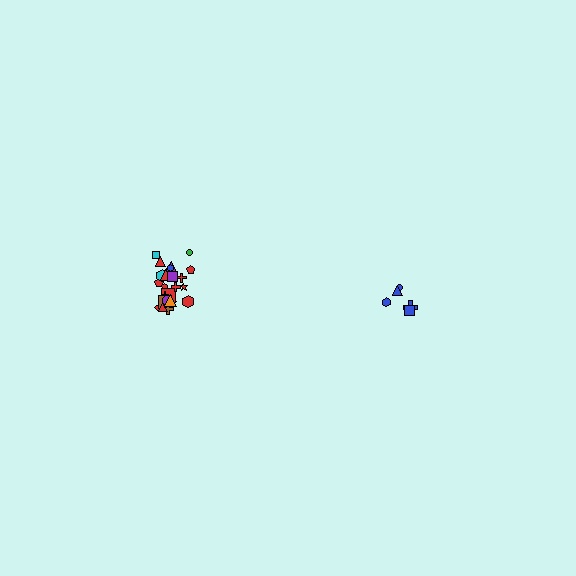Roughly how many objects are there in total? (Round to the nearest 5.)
Roughly 30 objects in total.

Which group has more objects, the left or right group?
The left group.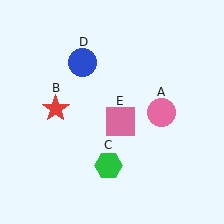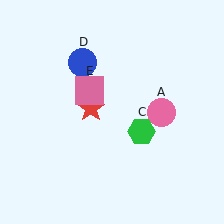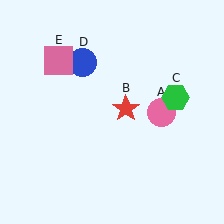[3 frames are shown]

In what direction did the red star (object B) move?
The red star (object B) moved right.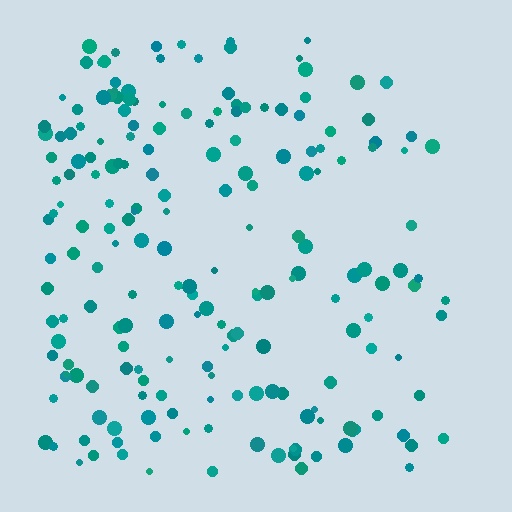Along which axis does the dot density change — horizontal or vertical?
Horizontal.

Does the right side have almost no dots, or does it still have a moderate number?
Still a moderate number, just noticeably fewer than the left.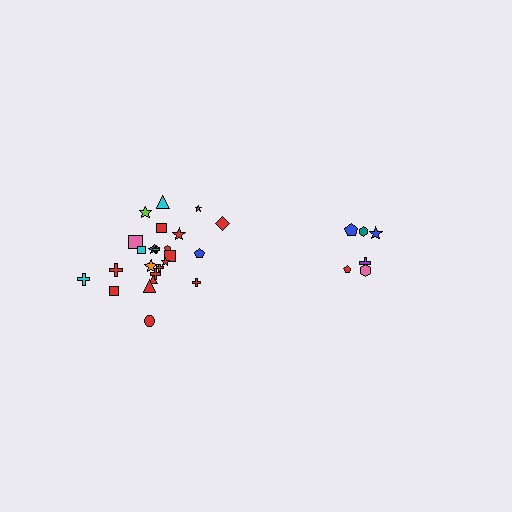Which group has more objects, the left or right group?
The left group.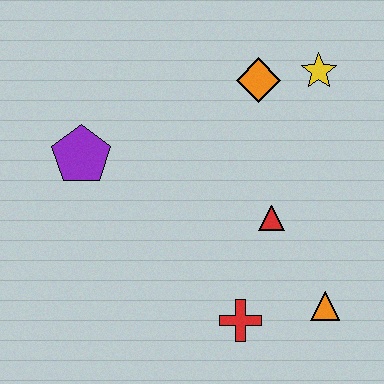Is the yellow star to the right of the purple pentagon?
Yes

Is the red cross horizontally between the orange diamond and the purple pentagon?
Yes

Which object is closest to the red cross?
The orange triangle is closest to the red cross.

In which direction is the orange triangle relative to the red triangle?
The orange triangle is below the red triangle.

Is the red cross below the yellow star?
Yes